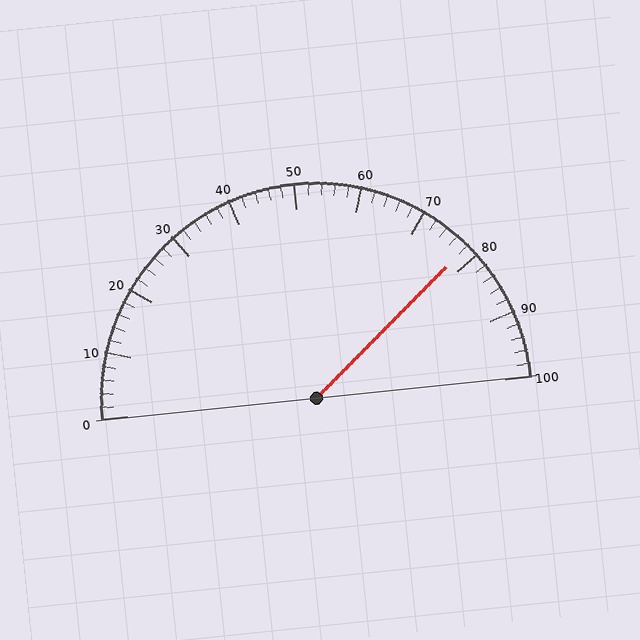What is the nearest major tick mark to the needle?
The nearest major tick mark is 80.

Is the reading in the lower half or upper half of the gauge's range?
The reading is in the upper half of the range (0 to 100).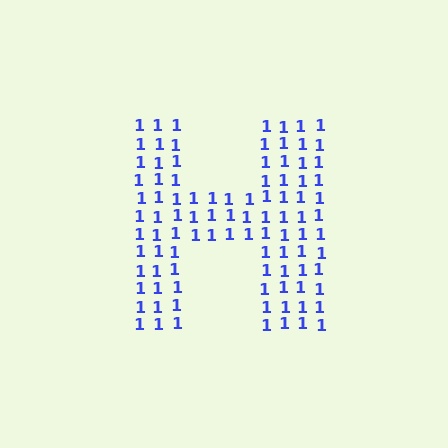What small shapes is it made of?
It is made of small digit 1's.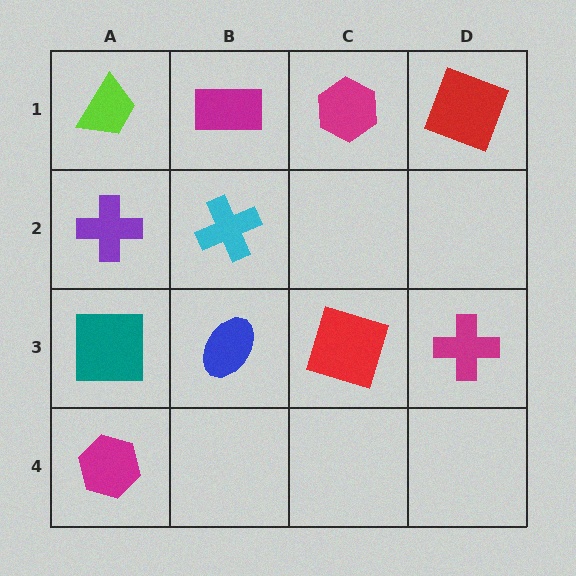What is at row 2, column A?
A purple cross.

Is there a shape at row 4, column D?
No, that cell is empty.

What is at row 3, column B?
A blue ellipse.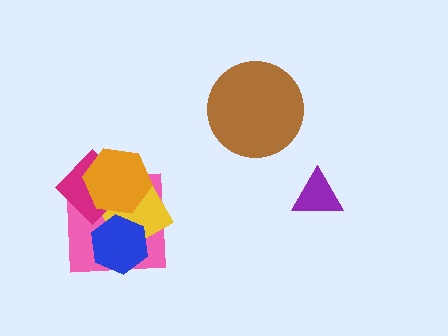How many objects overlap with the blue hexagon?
2 objects overlap with the blue hexagon.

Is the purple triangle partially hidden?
No, no other shape covers it.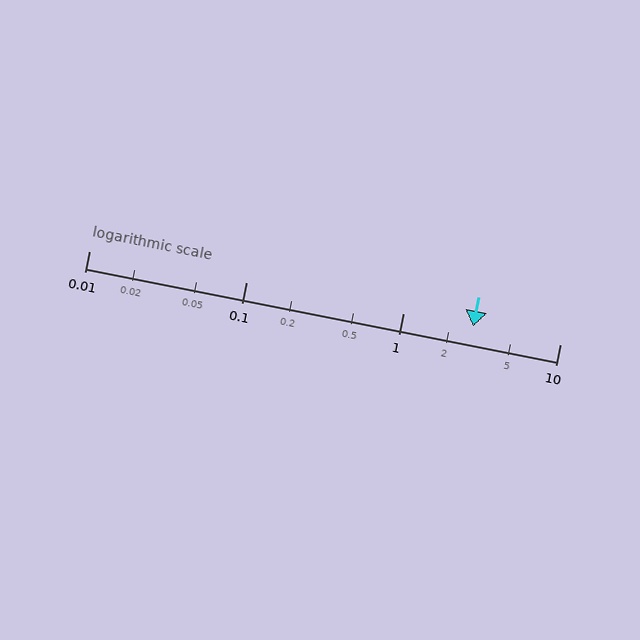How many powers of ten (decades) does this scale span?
The scale spans 3 decades, from 0.01 to 10.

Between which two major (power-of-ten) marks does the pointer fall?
The pointer is between 1 and 10.